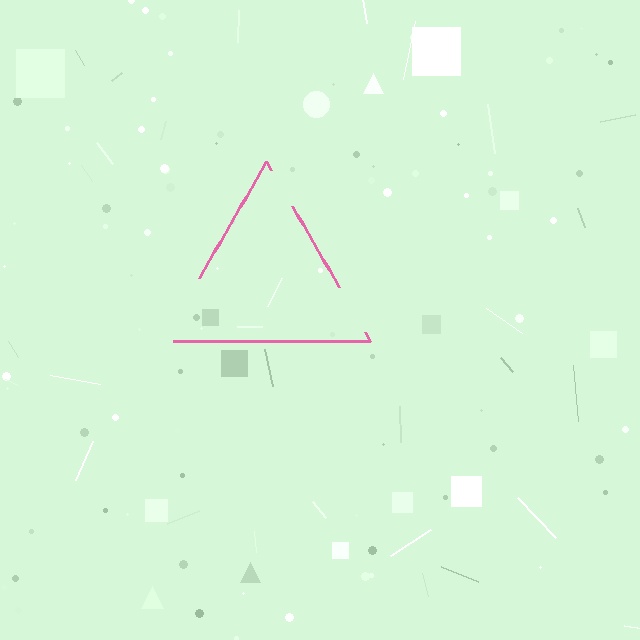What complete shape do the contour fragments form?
The contour fragments form a triangle.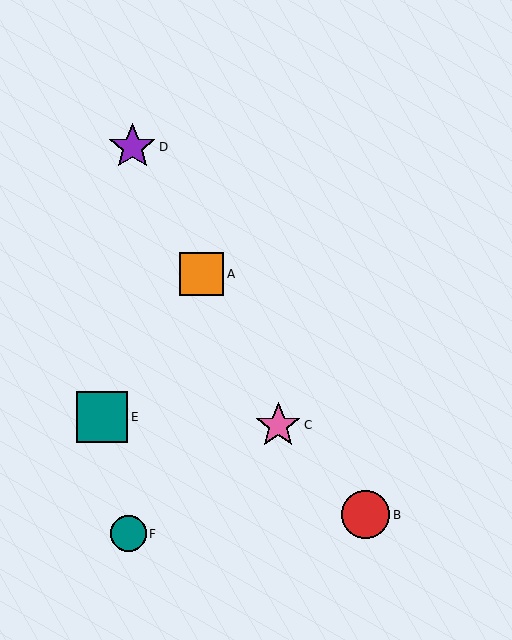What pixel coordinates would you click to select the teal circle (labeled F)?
Click at (129, 534) to select the teal circle F.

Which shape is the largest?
The teal square (labeled E) is the largest.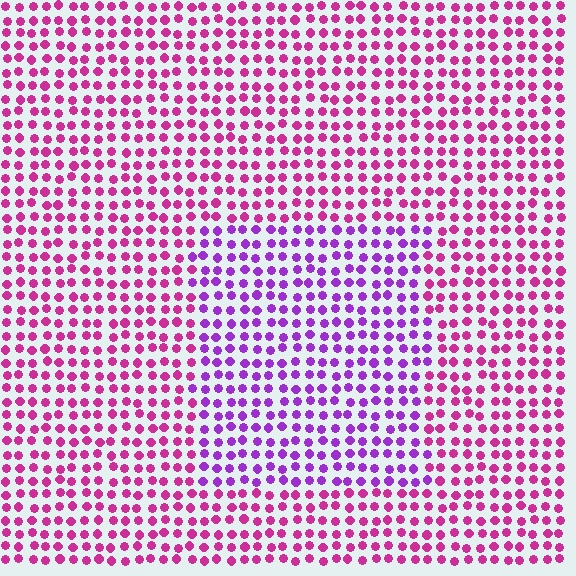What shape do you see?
I see a rectangle.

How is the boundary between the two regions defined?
The boundary is defined purely by a slight shift in hue (about 38 degrees). Spacing, size, and orientation are identical on both sides.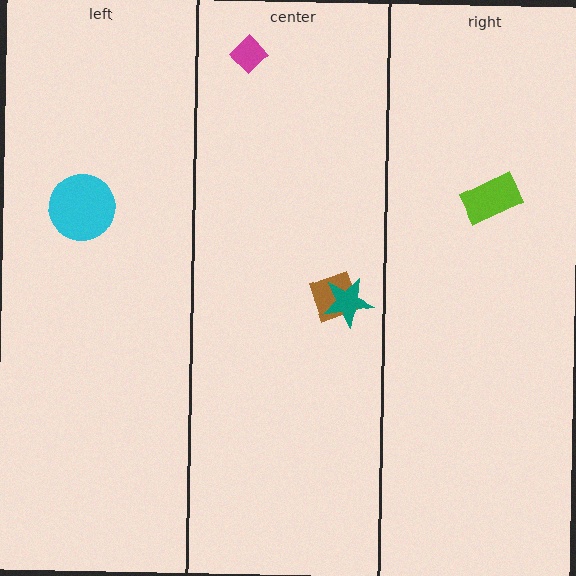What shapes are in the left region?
The cyan circle.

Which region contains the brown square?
The center region.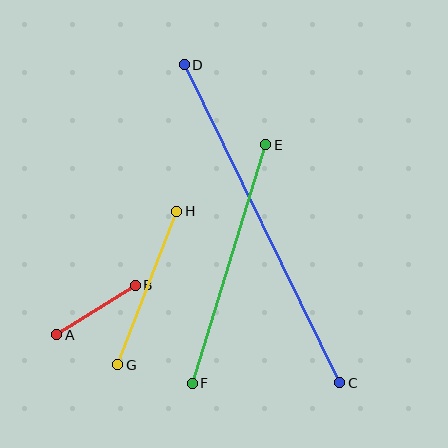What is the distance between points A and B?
The distance is approximately 93 pixels.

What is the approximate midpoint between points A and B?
The midpoint is at approximately (96, 310) pixels.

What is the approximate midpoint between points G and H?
The midpoint is at approximately (147, 288) pixels.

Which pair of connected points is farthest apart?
Points C and D are farthest apart.